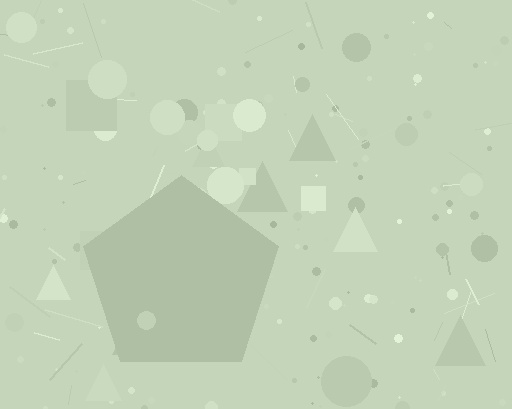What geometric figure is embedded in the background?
A pentagon is embedded in the background.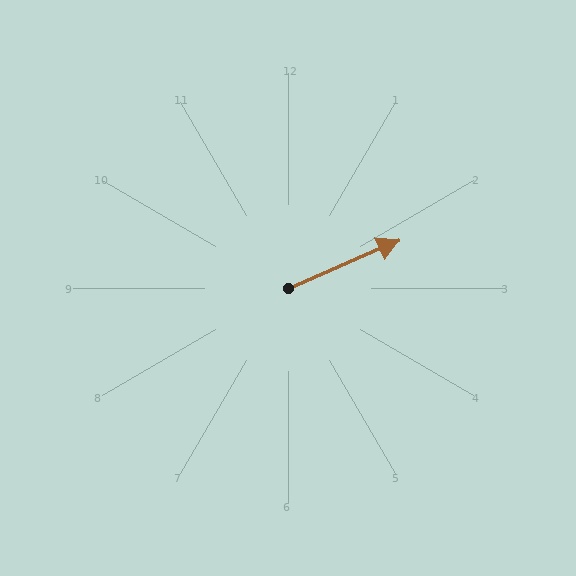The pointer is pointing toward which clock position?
Roughly 2 o'clock.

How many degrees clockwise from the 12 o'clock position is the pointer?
Approximately 67 degrees.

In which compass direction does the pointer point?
Northeast.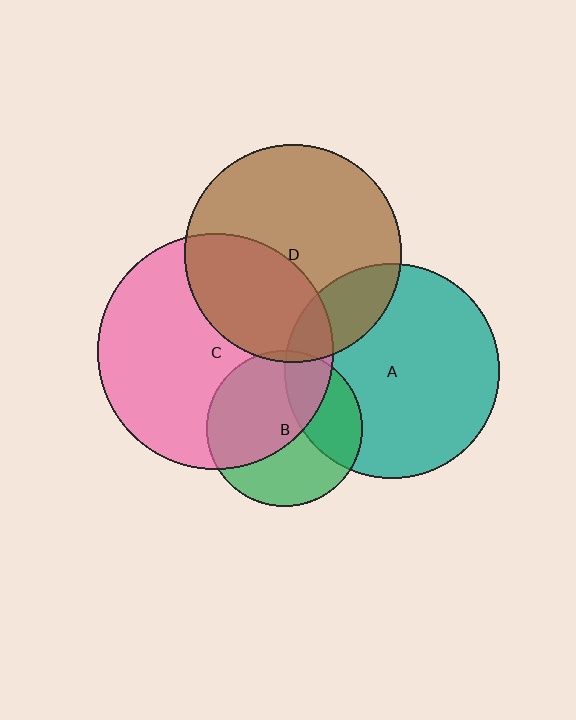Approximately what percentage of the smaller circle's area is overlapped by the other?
Approximately 20%.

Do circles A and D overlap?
Yes.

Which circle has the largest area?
Circle C (pink).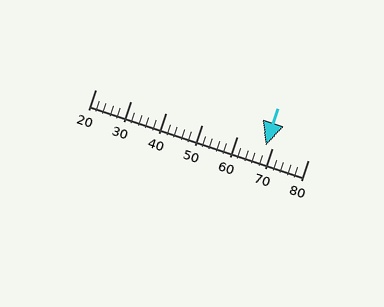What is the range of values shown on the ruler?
The ruler shows values from 20 to 80.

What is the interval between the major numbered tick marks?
The major tick marks are spaced 10 units apart.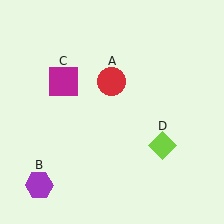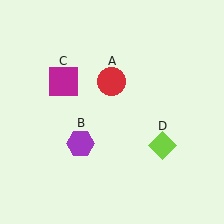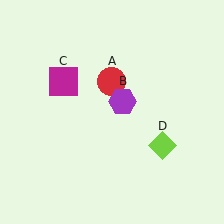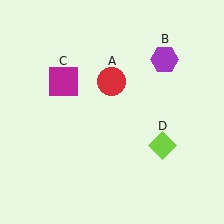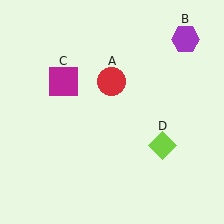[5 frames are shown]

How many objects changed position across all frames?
1 object changed position: purple hexagon (object B).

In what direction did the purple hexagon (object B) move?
The purple hexagon (object B) moved up and to the right.